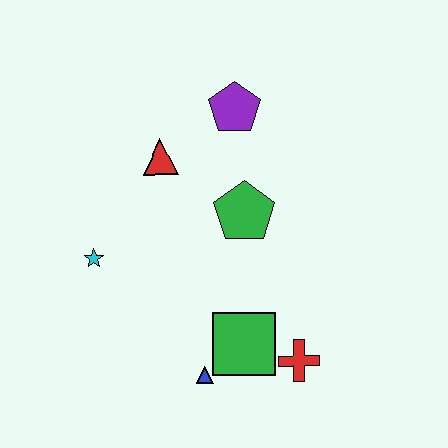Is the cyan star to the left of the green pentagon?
Yes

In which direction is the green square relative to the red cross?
The green square is to the left of the red cross.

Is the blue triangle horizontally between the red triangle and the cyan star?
No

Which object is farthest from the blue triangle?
The purple pentagon is farthest from the blue triangle.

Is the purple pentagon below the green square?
No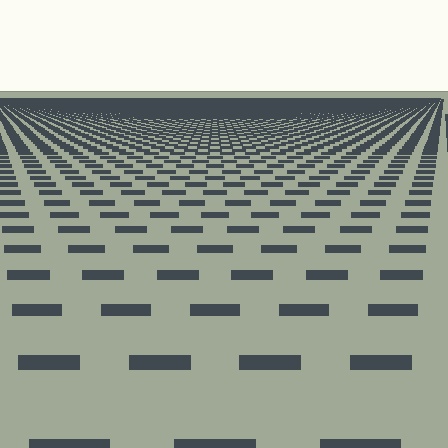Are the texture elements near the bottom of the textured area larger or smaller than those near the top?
Larger. Near the bottom, elements are closer to the viewer and appear at a bigger on-screen size.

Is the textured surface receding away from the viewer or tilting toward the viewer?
The surface is receding away from the viewer. Texture elements get smaller and denser toward the top.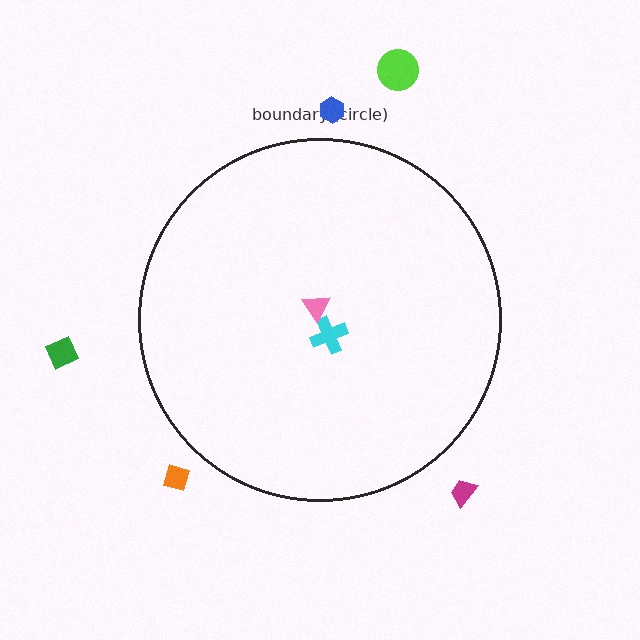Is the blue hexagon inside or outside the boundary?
Outside.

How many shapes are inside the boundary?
2 inside, 5 outside.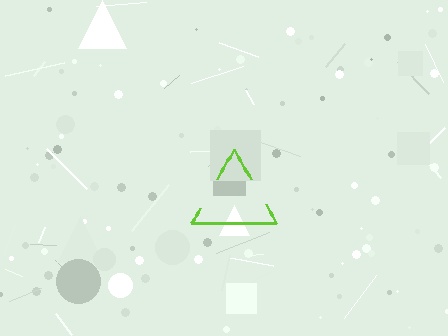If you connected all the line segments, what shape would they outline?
They would outline a triangle.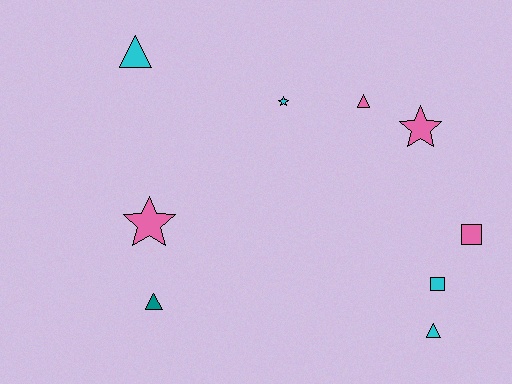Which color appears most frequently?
Cyan, with 4 objects.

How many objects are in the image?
There are 9 objects.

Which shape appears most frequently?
Triangle, with 4 objects.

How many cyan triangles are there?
There are 2 cyan triangles.